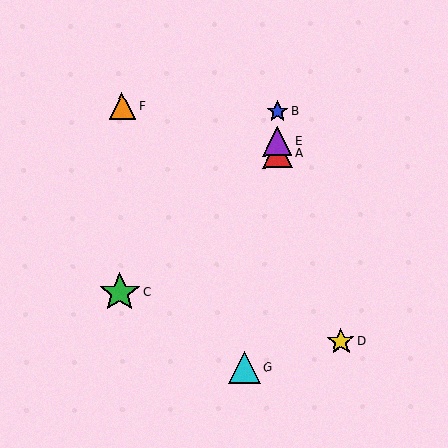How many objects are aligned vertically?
3 objects (A, B, E) are aligned vertically.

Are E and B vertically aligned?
Yes, both are at x≈277.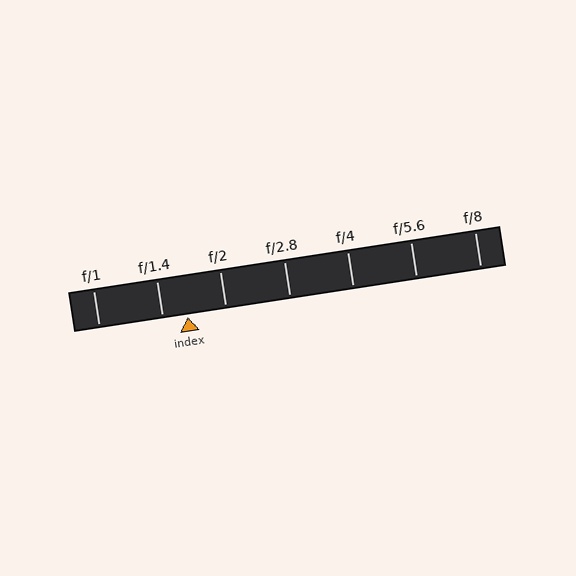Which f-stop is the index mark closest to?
The index mark is closest to f/1.4.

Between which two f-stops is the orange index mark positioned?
The index mark is between f/1.4 and f/2.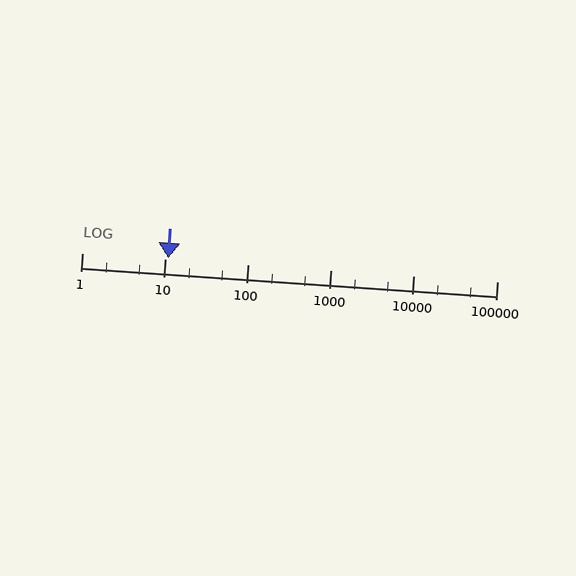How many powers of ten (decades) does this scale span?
The scale spans 5 decades, from 1 to 100000.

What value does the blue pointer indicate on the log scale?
The pointer indicates approximately 11.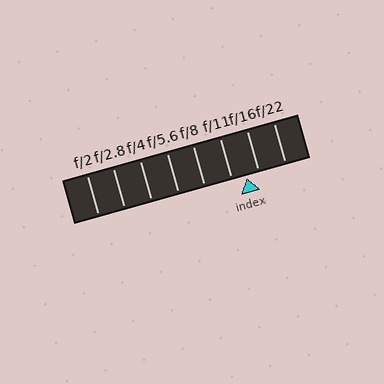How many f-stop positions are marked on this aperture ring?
There are 8 f-stop positions marked.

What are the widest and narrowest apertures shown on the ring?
The widest aperture shown is f/2 and the narrowest is f/22.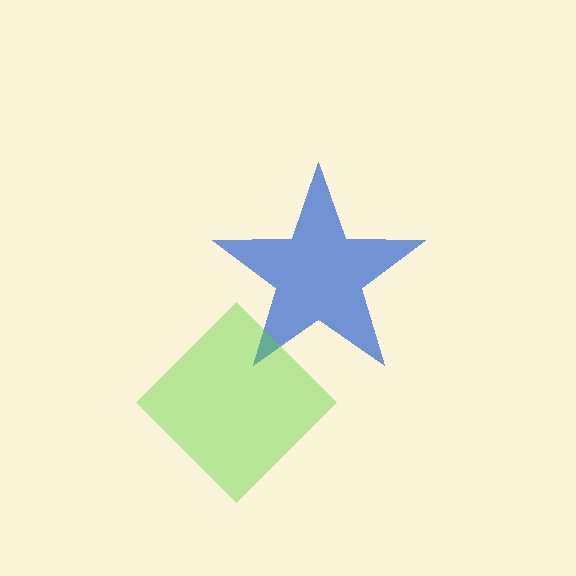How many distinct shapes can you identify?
There are 2 distinct shapes: a blue star, a lime diamond.